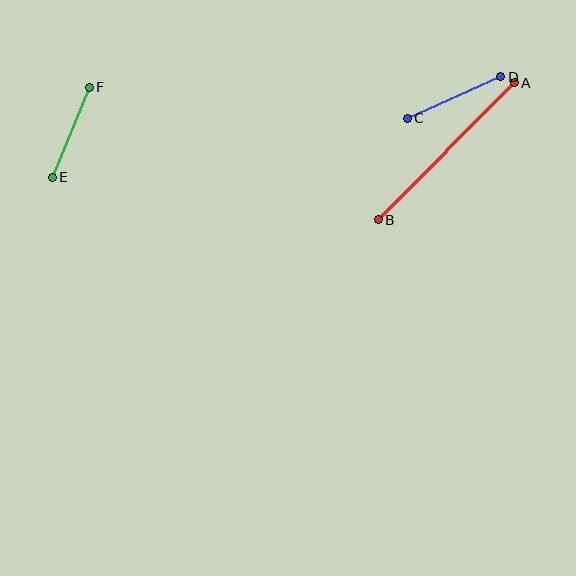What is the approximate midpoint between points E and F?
The midpoint is at approximately (71, 132) pixels.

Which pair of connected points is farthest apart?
Points A and B are farthest apart.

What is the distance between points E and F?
The distance is approximately 97 pixels.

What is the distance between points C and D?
The distance is approximately 102 pixels.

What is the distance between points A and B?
The distance is approximately 193 pixels.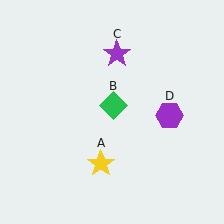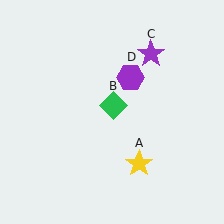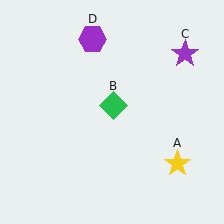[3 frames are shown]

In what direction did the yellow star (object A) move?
The yellow star (object A) moved right.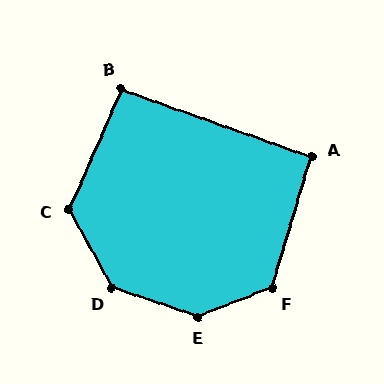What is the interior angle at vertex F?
Approximately 128 degrees (obtuse).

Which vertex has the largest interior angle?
E, at approximately 140 degrees.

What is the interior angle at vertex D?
Approximately 138 degrees (obtuse).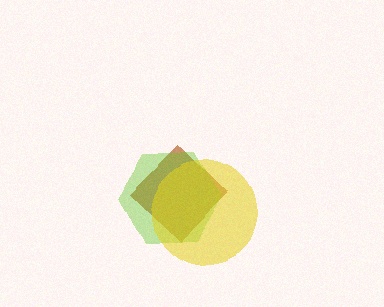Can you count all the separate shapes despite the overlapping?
Yes, there are 3 separate shapes.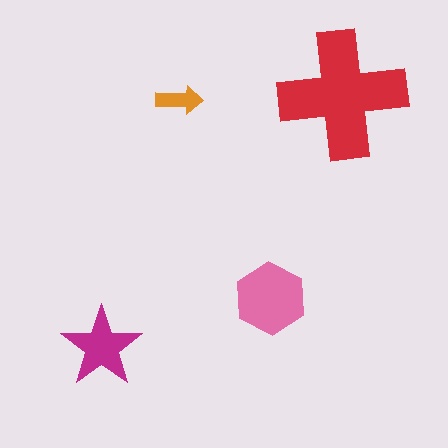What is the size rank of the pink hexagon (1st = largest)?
2nd.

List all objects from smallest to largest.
The orange arrow, the magenta star, the pink hexagon, the red cross.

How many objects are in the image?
There are 4 objects in the image.